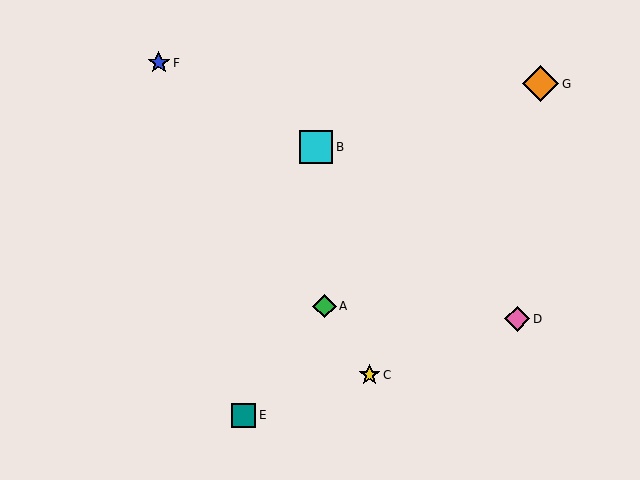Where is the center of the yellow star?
The center of the yellow star is at (369, 375).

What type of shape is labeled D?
Shape D is a pink diamond.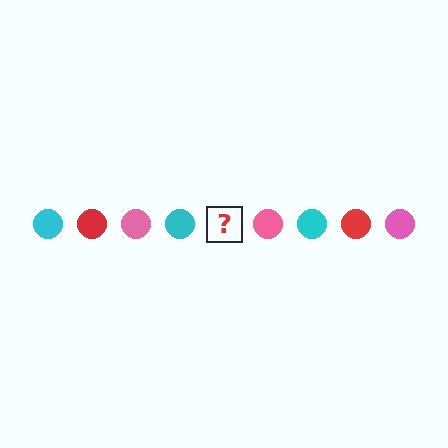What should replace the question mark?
The question mark should be replaced with a red circle.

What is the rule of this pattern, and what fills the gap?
The rule is that the pattern cycles through cyan, red, pink circles. The gap should be filled with a red circle.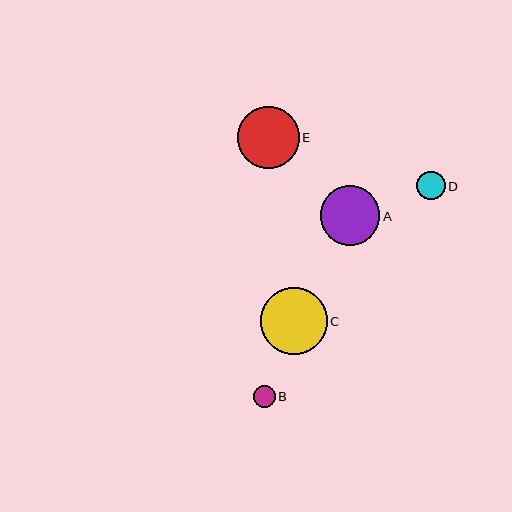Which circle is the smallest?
Circle B is the smallest with a size of approximately 22 pixels.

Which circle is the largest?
Circle C is the largest with a size of approximately 67 pixels.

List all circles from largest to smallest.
From largest to smallest: C, E, A, D, B.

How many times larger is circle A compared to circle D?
Circle A is approximately 2.1 times the size of circle D.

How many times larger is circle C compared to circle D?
Circle C is approximately 2.4 times the size of circle D.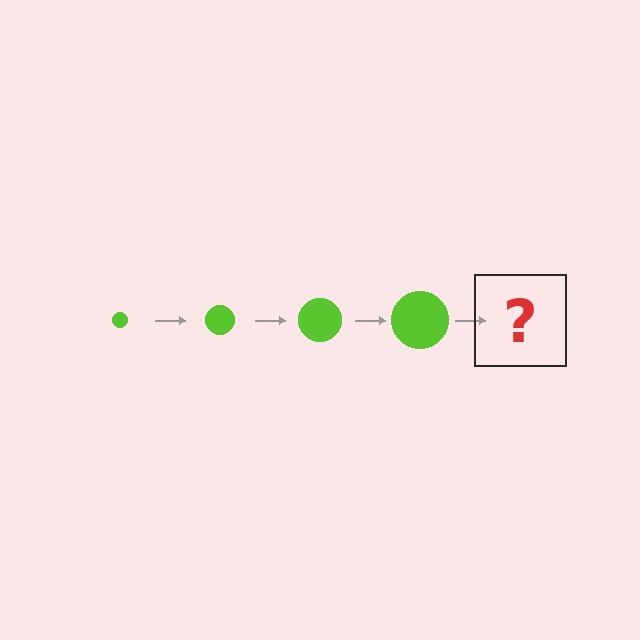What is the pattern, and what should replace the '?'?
The pattern is that the circle gets progressively larger each step. The '?' should be a lime circle, larger than the previous one.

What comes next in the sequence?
The next element should be a lime circle, larger than the previous one.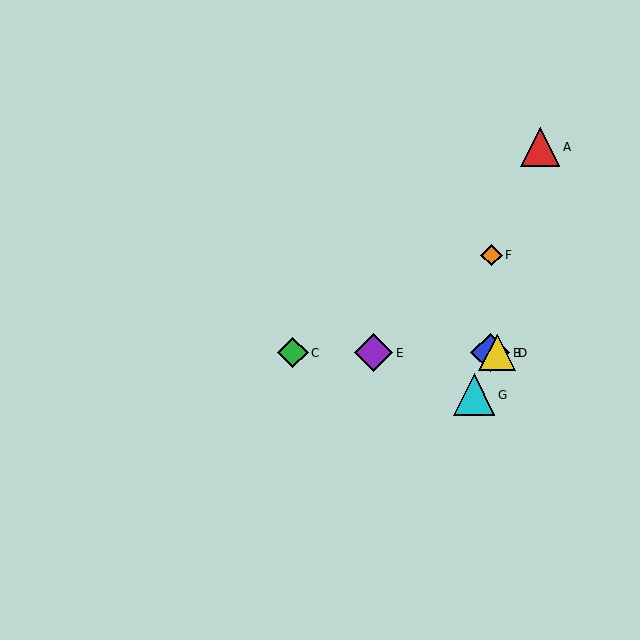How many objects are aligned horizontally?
4 objects (B, C, D, E) are aligned horizontally.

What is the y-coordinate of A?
Object A is at y≈147.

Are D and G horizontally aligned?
No, D is at y≈353 and G is at y≈395.